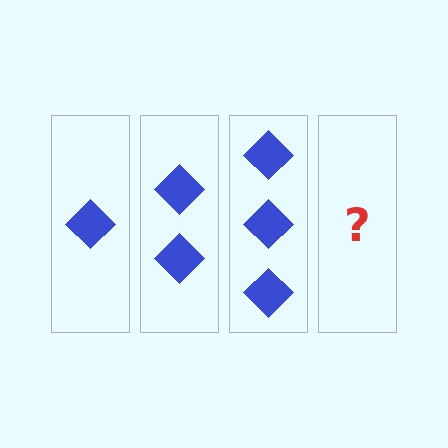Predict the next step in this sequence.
The next step is 4 diamonds.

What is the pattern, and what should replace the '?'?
The pattern is that each step adds one more diamond. The '?' should be 4 diamonds.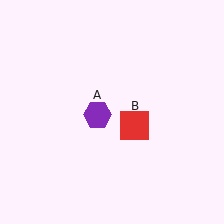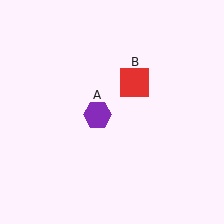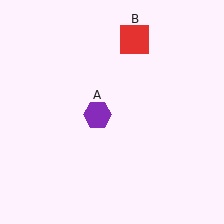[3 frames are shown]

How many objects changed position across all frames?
1 object changed position: red square (object B).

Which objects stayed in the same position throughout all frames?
Purple hexagon (object A) remained stationary.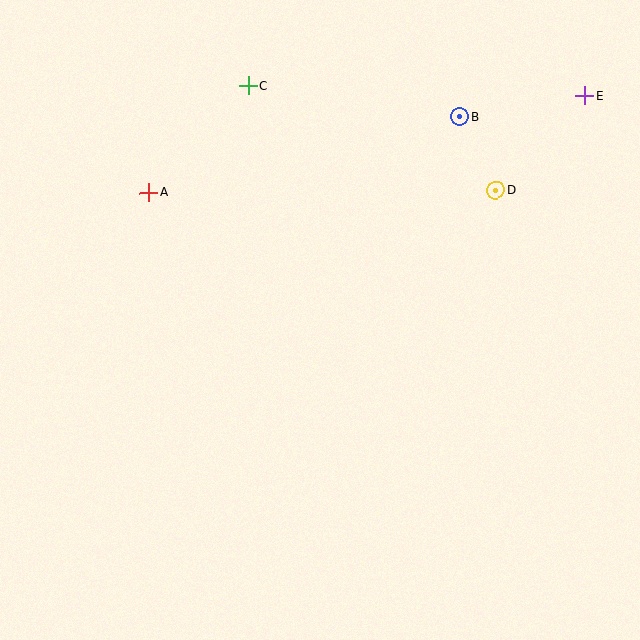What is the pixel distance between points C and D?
The distance between C and D is 269 pixels.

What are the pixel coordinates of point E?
Point E is at (585, 96).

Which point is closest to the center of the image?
Point A at (149, 193) is closest to the center.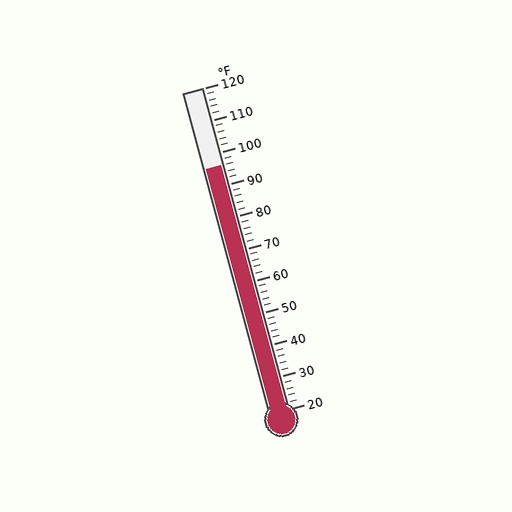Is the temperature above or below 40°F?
The temperature is above 40°F.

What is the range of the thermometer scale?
The thermometer scale ranges from 20°F to 120°F.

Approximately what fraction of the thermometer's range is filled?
The thermometer is filled to approximately 75% of its range.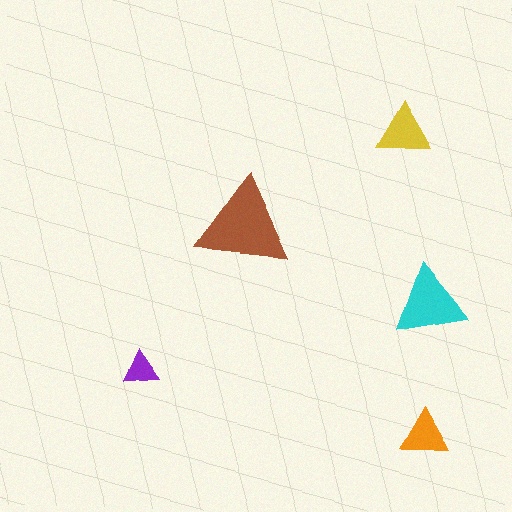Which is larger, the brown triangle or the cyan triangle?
The brown one.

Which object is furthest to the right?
The cyan triangle is rightmost.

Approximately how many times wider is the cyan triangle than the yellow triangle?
About 1.5 times wider.